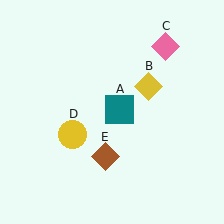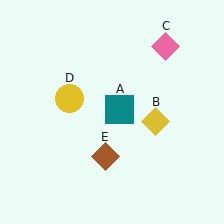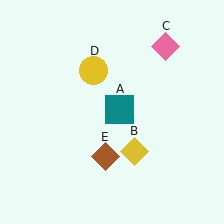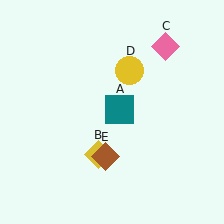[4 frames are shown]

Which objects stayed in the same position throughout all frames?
Teal square (object A) and pink diamond (object C) and brown diamond (object E) remained stationary.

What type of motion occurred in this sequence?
The yellow diamond (object B), yellow circle (object D) rotated clockwise around the center of the scene.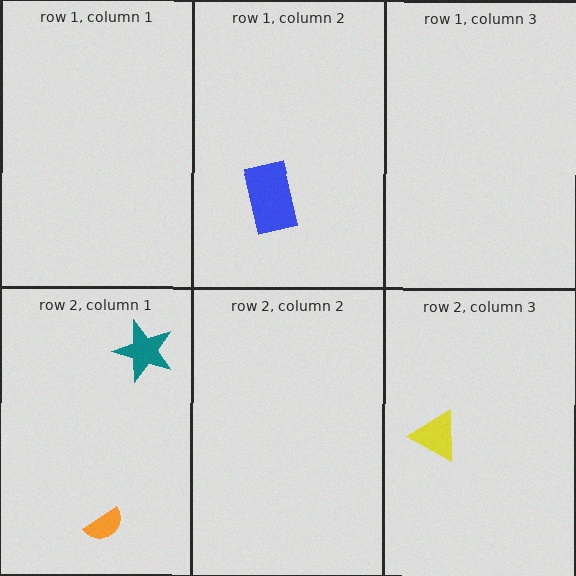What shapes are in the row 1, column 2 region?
The blue rectangle.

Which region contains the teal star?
The row 2, column 1 region.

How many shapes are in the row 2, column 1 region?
2.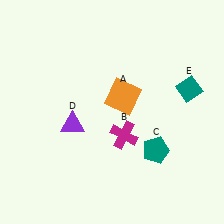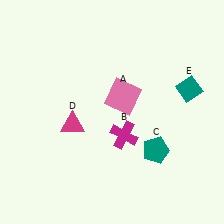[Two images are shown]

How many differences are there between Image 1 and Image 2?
There are 2 differences between the two images.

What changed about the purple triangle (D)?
In Image 1, D is purple. In Image 2, it changed to magenta.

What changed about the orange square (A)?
In Image 1, A is orange. In Image 2, it changed to pink.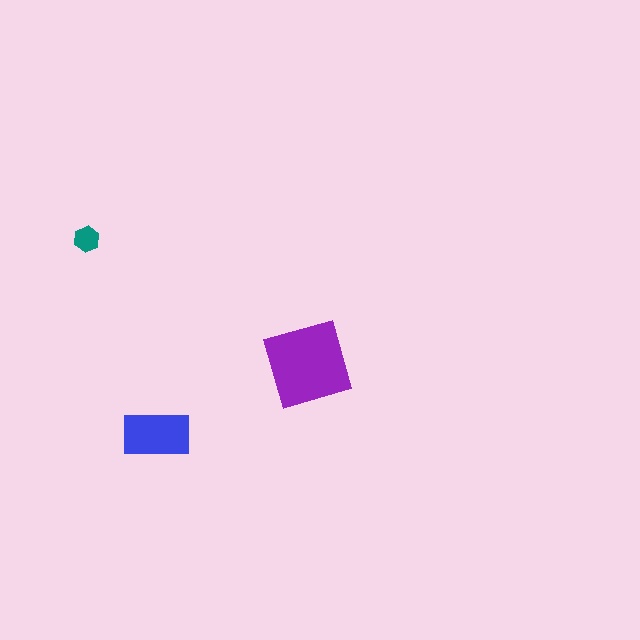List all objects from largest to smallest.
The purple diamond, the blue rectangle, the teal hexagon.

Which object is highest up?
The teal hexagon is topmost.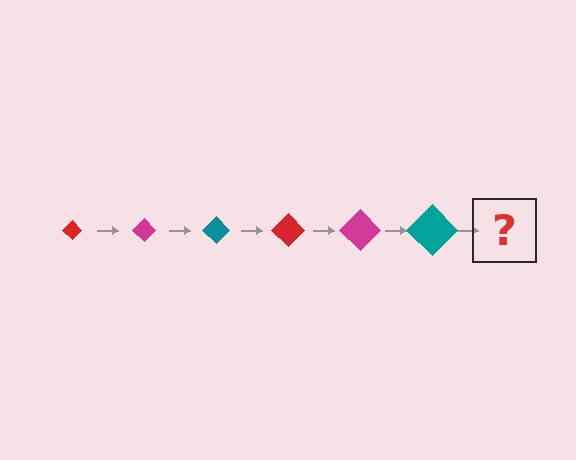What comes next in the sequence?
The next element should be a red diamond, larger than the previous one.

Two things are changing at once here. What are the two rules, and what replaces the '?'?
The two rules are that the diamond grows larger each step and the color cycles through red, magenta, and teal. The '?' should be a red diamond, larger than the previous one.